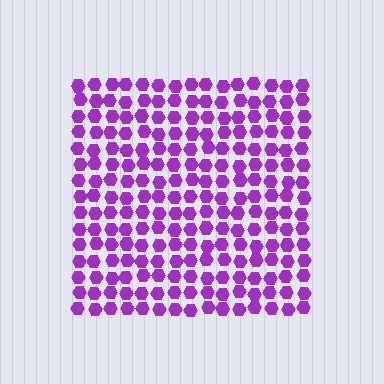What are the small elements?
The small elements are hexagons.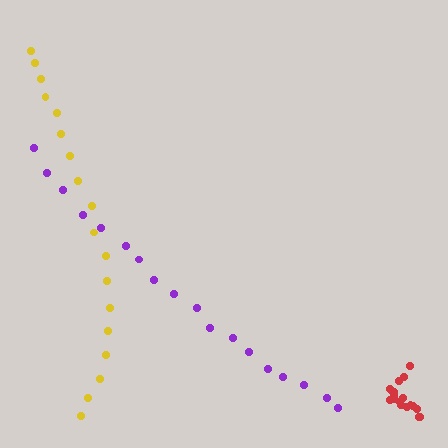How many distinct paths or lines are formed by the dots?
There are 3 distinct paths.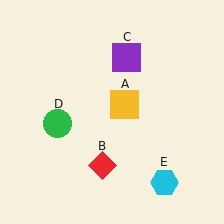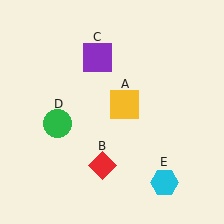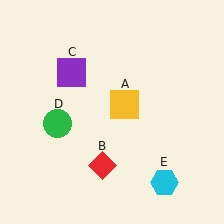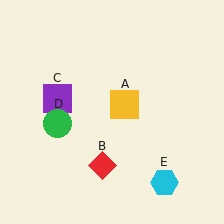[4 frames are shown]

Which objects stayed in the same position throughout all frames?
Yellow square (object A) and red diamond (object B) and green circle (object D) and cyan hexagon (object E) remained stationary.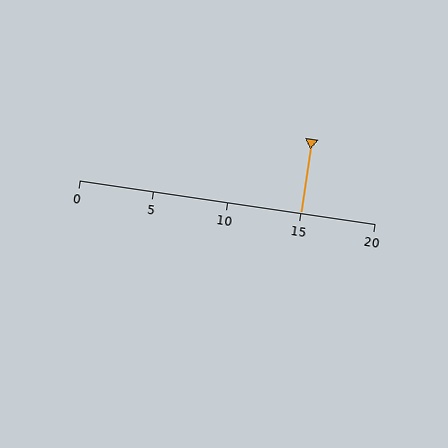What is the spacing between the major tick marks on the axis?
The major ticks are spaced 5 apart.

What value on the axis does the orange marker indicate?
The marker indicates approximately 15.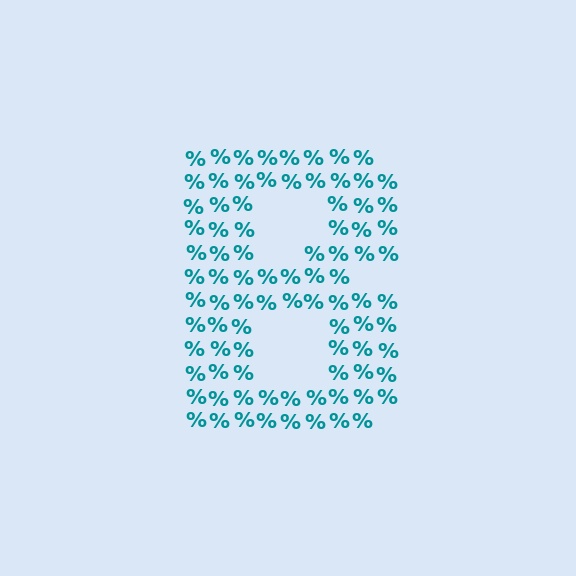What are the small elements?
The small elements are percent signs.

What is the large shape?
The large shape is the letter B.